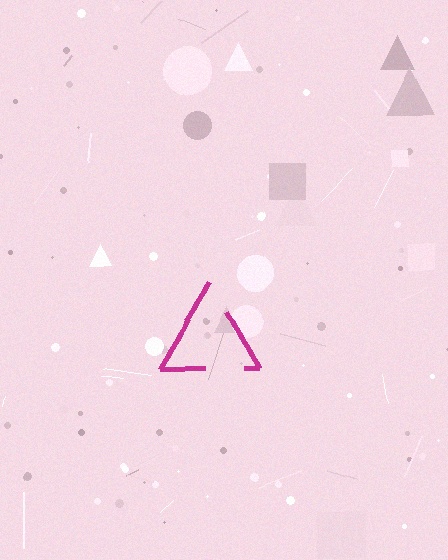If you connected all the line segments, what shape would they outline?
They would outline a triangle.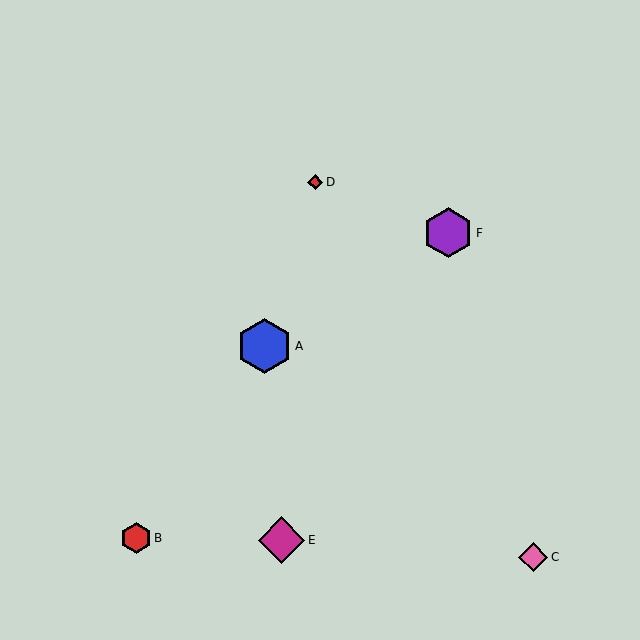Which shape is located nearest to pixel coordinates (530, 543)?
The pink diamond (labeled C) at (533, 557) is nearest to that location.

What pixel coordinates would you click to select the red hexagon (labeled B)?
Click at (136, 538) to select the red hexagon B.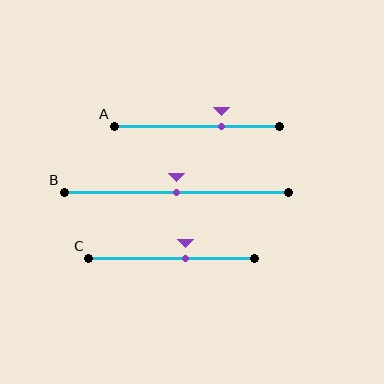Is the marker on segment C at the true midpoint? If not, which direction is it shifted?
No, the marker on segment C is shifted to the right by about 8% of the segment length.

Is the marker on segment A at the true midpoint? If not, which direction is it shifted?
No, the marker on segment A is shifted to the right by about 15% of the segment length.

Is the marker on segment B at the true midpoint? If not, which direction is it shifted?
Yes, the marker on segment B is at the true midpoint.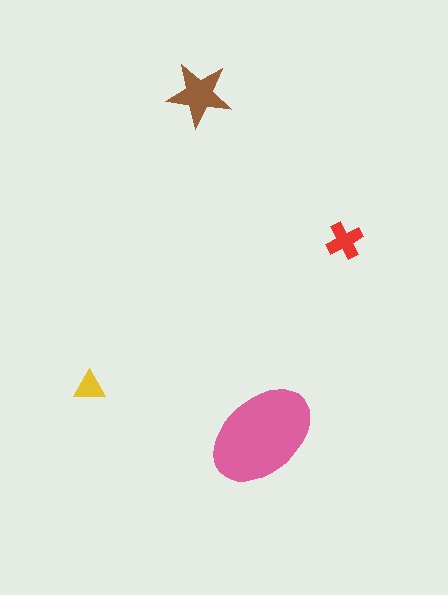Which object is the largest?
The pink ellipse.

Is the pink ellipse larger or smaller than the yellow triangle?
Larger.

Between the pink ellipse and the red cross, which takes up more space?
The pink ellipse.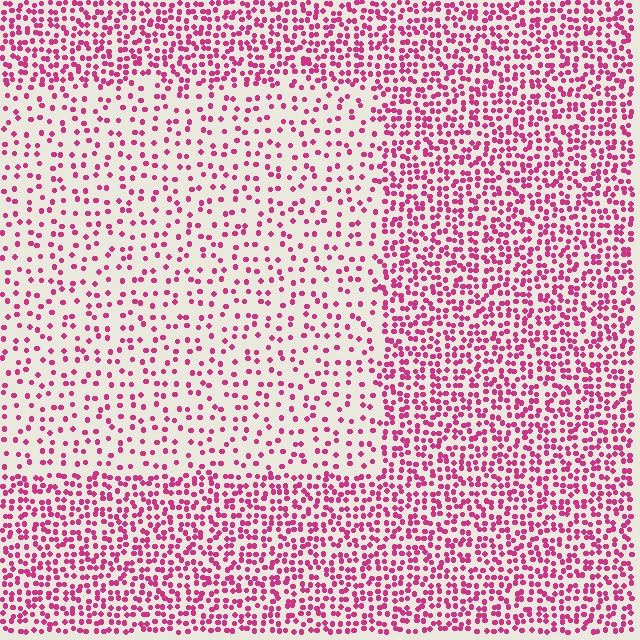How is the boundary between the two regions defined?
The boundary is defined by a change in element density (approximately 2.3x ratio). All elements are the same color, size, and shape.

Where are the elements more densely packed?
The elements are more densely packed outside the rectangle boundary.